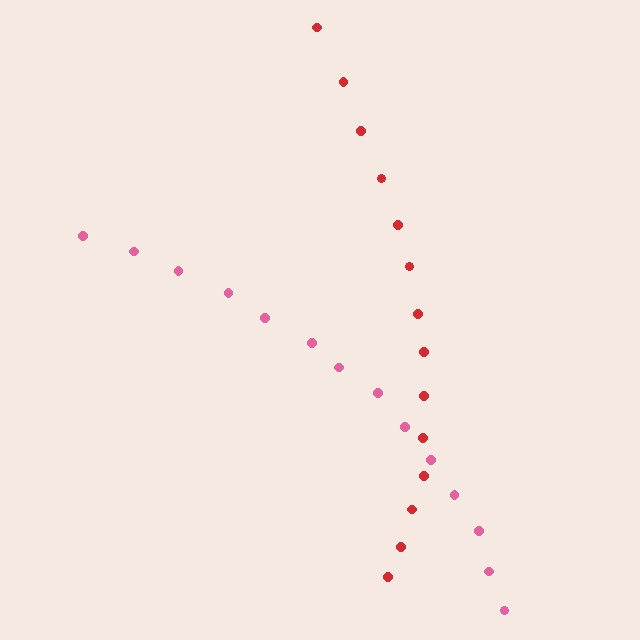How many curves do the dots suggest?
There are 2 distinct paths.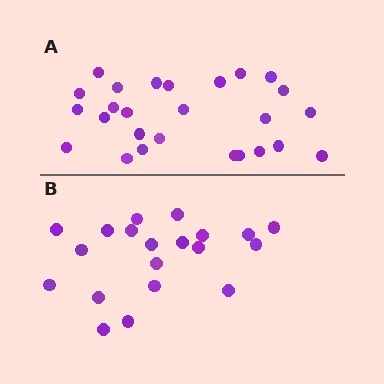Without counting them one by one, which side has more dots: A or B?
Region A (the top region) has more dots.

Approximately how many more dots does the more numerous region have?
Region A has about 6 more dots than region B.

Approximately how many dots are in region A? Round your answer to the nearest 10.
About 30 dots. (The exact count is 26, which rounds to 30.)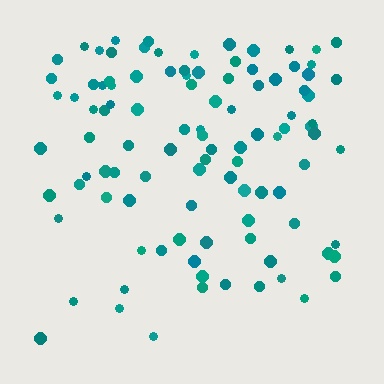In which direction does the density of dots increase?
From bottom to top, with the top side densest.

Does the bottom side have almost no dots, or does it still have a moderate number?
Still a moderate number, just noticeably fewer than the top.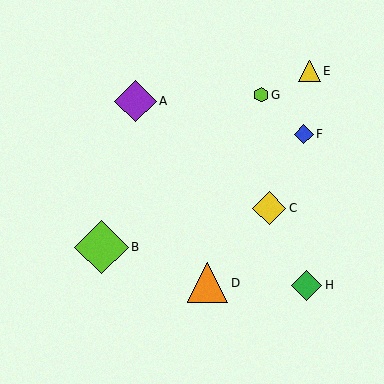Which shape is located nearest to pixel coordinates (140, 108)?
The purple diamond (labeled A) at (135, 101) is nearest to that location.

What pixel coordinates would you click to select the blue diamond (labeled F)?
Click at (304, 134) to select the blue diamond F.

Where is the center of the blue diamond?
The center of the blue diamond is at (304, 134).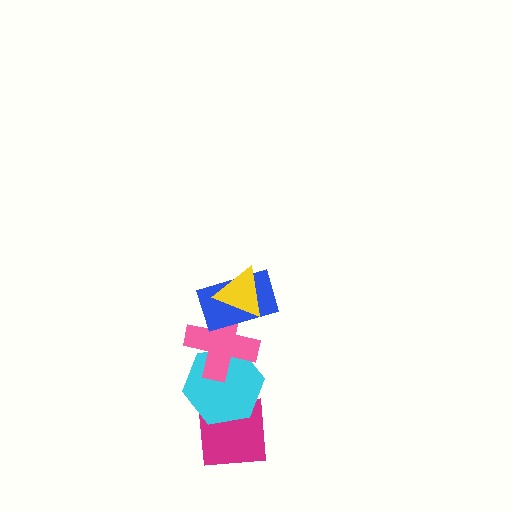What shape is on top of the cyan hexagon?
The pink cross is on top of the cyan hexagon.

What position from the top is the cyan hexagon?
The cyan hexagon is 4th from the top.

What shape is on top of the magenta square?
The cyan hexagon is on top of the magenta square.